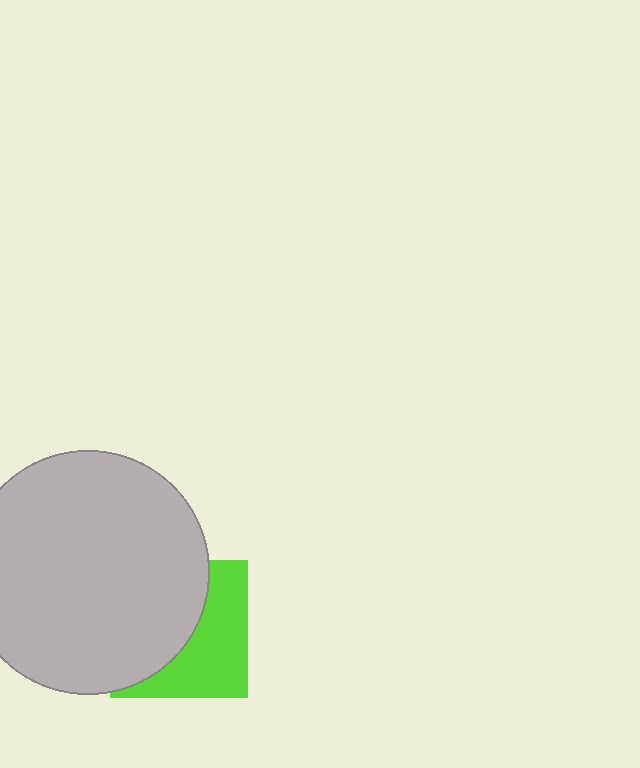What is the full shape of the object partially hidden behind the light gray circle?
The partially hidden object is a lime square.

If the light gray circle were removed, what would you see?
You would see the complete lime square.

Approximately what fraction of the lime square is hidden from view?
Roughly 55% of the lime square is hidden behind the light gray circle.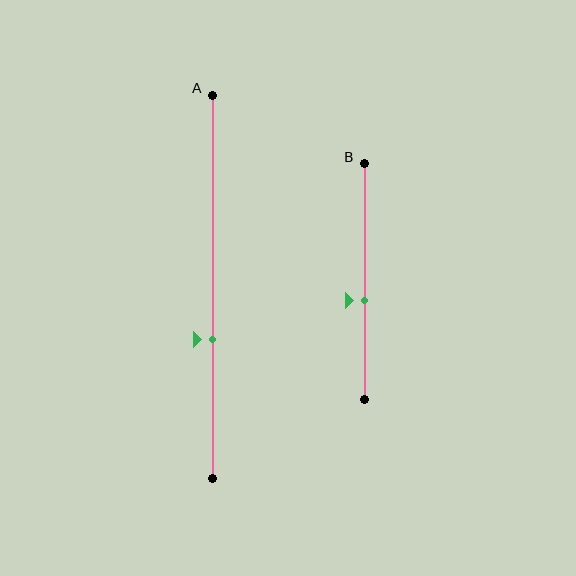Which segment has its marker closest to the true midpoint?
Segment B has its marker closest to the true midpoint.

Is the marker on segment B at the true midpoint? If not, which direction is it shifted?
No, the marker on segment B is shifted downward by about 8% of the segment length.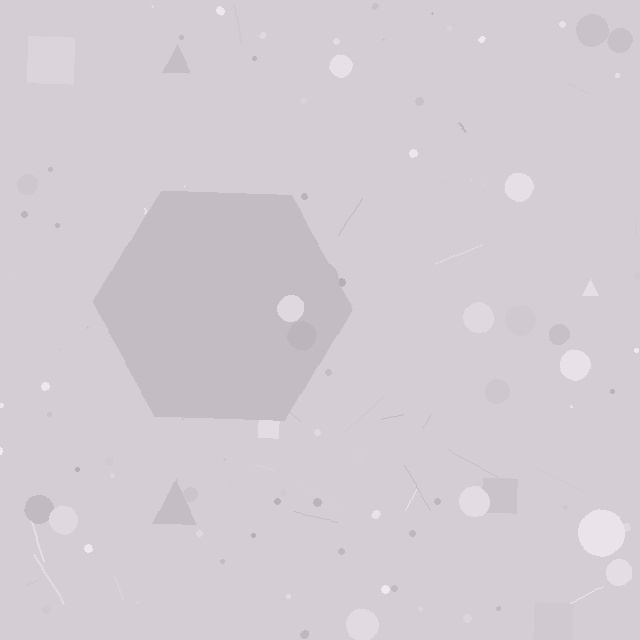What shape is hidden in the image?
A hexagon is hidden in the image.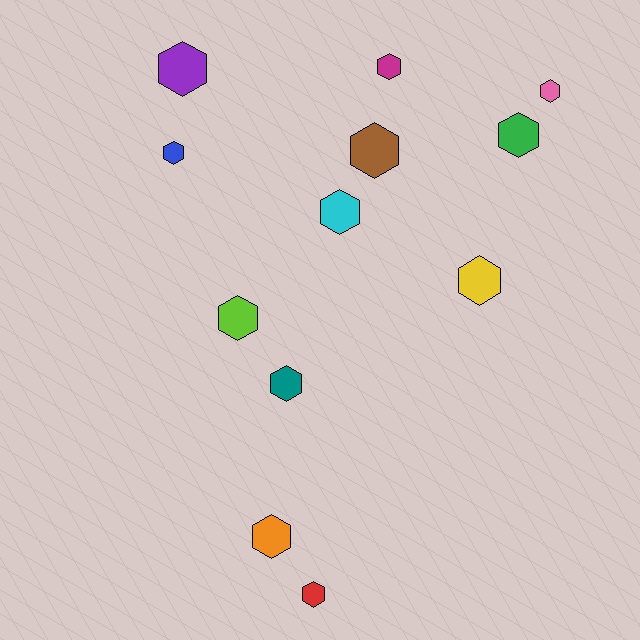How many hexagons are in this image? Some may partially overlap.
There are 12 hexagons.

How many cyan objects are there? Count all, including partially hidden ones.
There is 1 cyan object.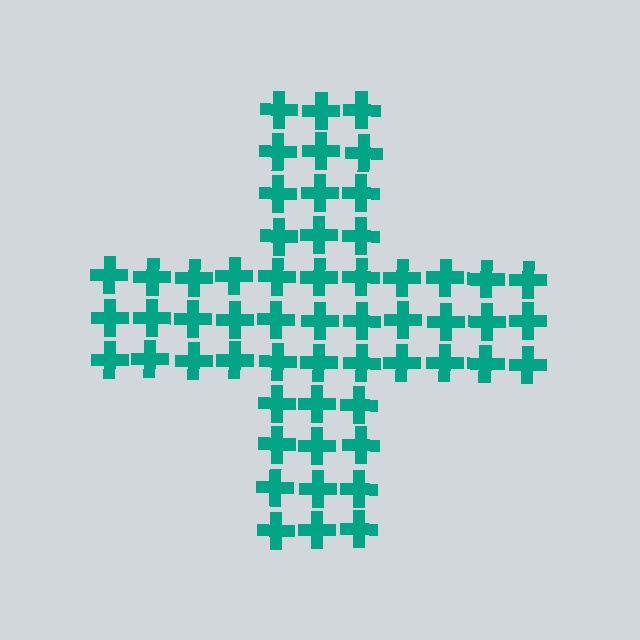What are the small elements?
The small elements are crosses.